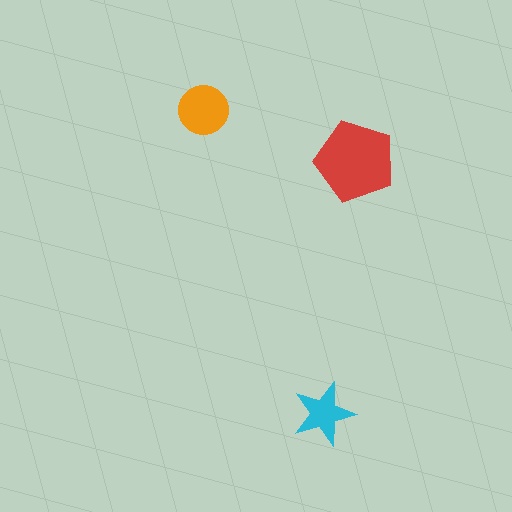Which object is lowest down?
The cyan star is bottommost.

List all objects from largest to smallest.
The red pentagon, the orange circle, the cyan star.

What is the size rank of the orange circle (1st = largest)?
2nd.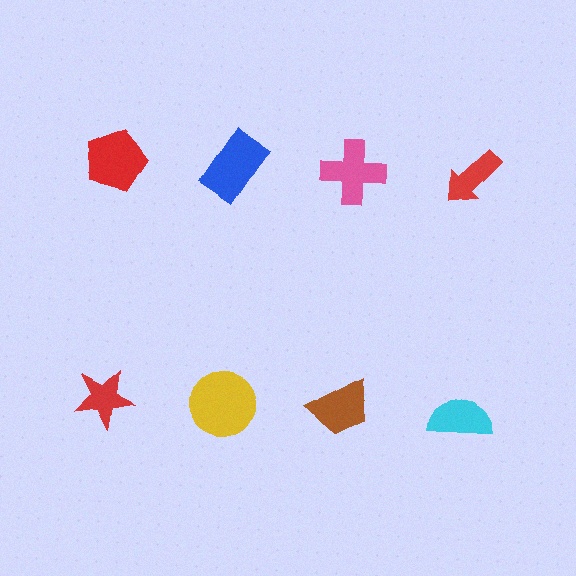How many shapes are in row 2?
4 shapes.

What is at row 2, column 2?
A yellow circle.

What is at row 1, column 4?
A red arrow.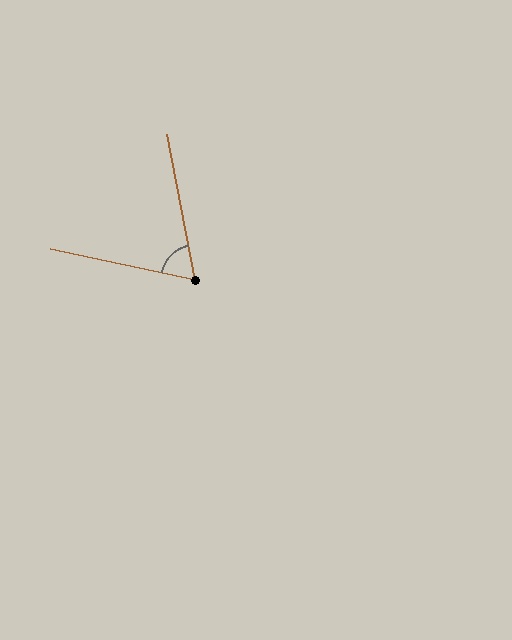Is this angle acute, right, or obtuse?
It is acute.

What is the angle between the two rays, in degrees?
Approximately 67 degrees.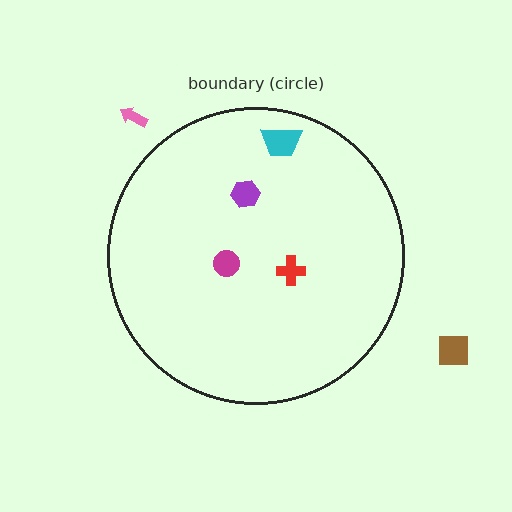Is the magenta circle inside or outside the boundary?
Inside.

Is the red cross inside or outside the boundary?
Inside.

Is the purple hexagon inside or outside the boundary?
Inside.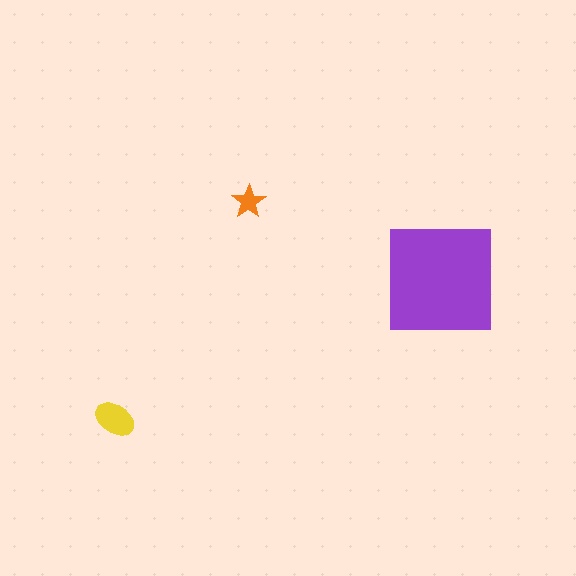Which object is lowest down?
The yellow ellipse is bottommost.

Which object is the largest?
The purple square.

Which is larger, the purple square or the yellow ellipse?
The purple square.